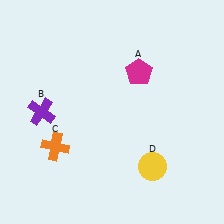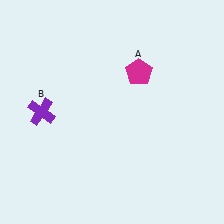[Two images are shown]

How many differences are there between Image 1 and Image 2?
There are 2 differences between the two images.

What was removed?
The yellow circle (D), the orange cross (C) were removed in Image 2.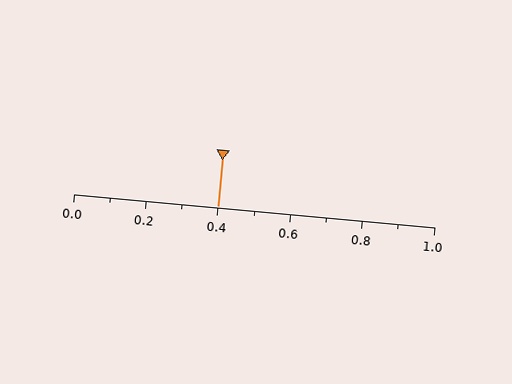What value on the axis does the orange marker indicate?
The marker indicates approximately 0.4.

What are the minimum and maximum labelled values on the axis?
The axis runs from 0.0 to 1.0.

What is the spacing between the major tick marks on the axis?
The major ticks are spaced 0.2 apart.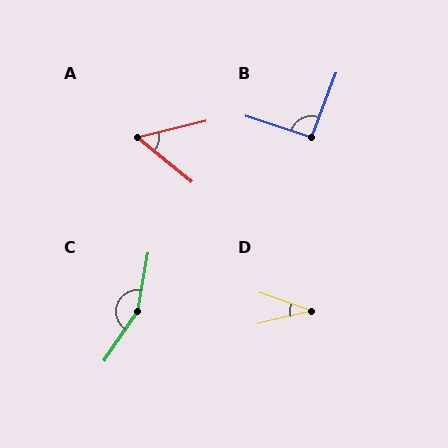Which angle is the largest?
C, at approximately 157 degrees.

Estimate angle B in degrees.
Approximately 93 degrees.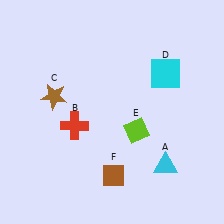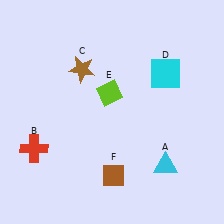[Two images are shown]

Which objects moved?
The objects that moved are: the red cross (B), the brown star (C), the lime diamond (E).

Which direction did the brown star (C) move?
The brown star (C) moved right.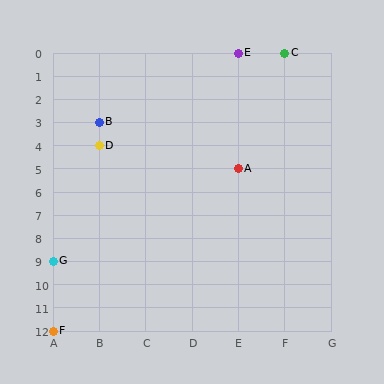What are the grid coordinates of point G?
Point G is at grid coordinates (A, 9).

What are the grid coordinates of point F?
Point F is at grid coordinates (A, 12).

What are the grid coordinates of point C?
Point C is at grid coordinates (F, 0).